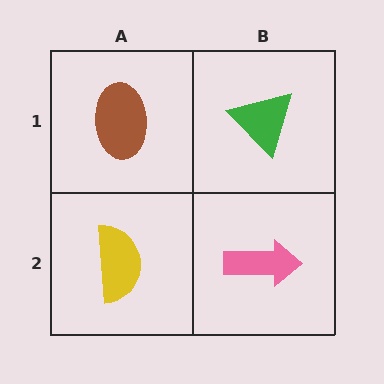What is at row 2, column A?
A yellow semicircle.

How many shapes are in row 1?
2 shapes.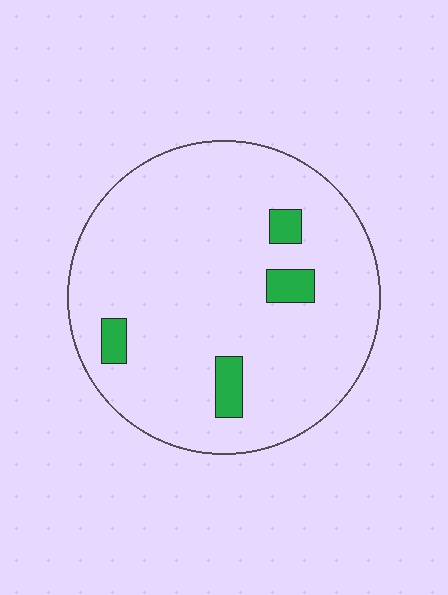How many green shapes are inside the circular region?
4.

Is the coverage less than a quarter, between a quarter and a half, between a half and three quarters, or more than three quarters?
Less than a quarter.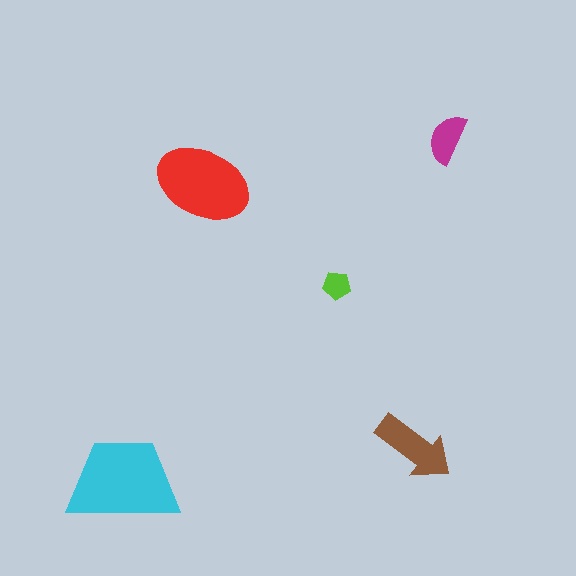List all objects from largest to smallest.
The cyan trapezoid, the red ellipse, the brown arrow, the magenta semicircle, the lime pentagon.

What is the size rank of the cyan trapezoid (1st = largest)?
1st.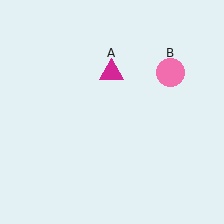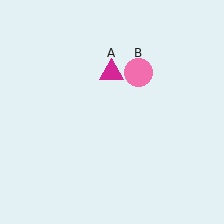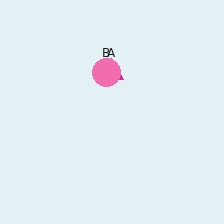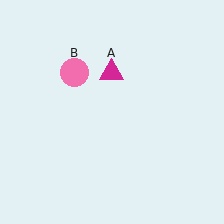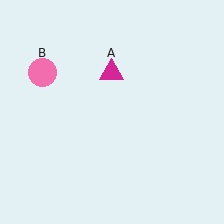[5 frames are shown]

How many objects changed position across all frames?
1 object changed position: pink circle (object B).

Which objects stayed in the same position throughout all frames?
Magenta triangle (object A) remained stationary.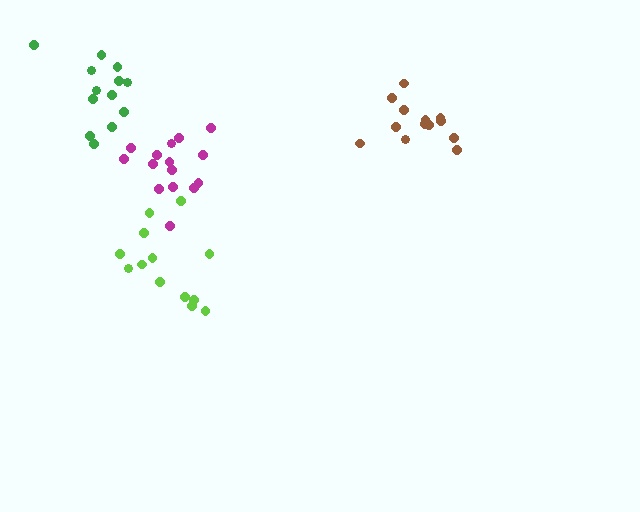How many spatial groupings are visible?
There are 4 spatial groupings.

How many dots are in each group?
Group 1: 13 dots, Group 2: 15 dots, Group 3: 13 dots, Group 4: 13 dots (54 total).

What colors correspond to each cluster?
The clusters are colored: lime, magenta, green, brown.